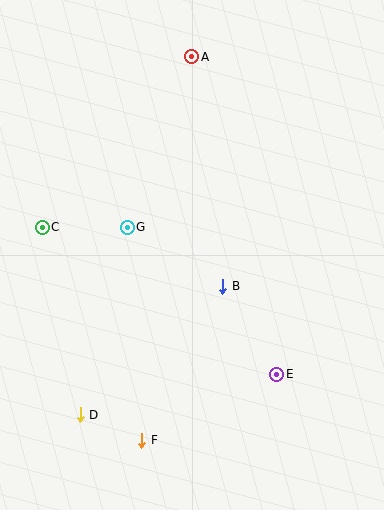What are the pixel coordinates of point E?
Point E is at (277, 374).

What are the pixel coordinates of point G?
Point G is at (127, 227).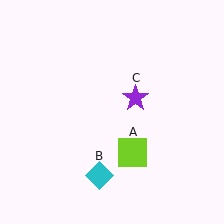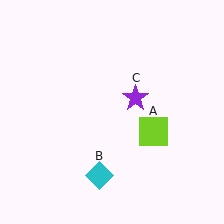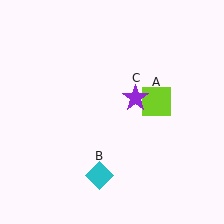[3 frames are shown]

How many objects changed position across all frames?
1 object changed position: lime square (object A).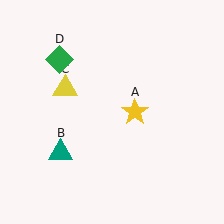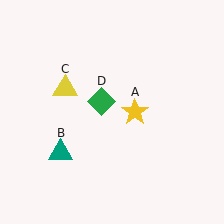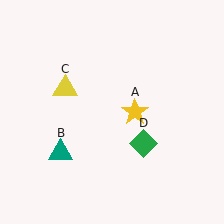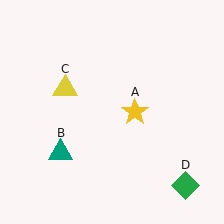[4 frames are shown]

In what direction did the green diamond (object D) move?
The green diamond (object D) moved down and to the right.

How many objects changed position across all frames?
1 object changed position: green diamond (object D).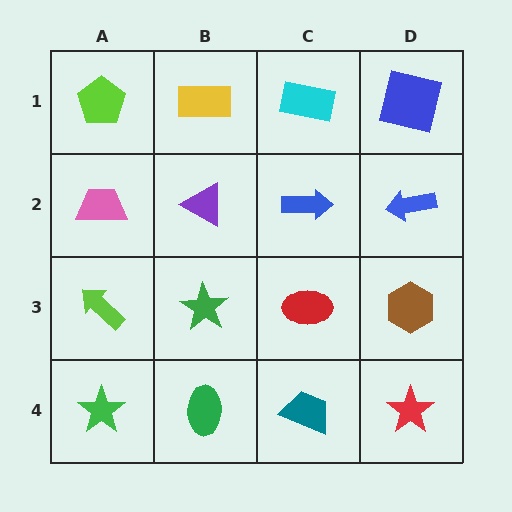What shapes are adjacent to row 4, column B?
A green star (row 3, column B), a green star (row 4, column A), a teal trapezoid (row 4, column C).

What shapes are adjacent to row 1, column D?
A blue arrow (row 2, column D), a cyan rectangle (row 1, column C).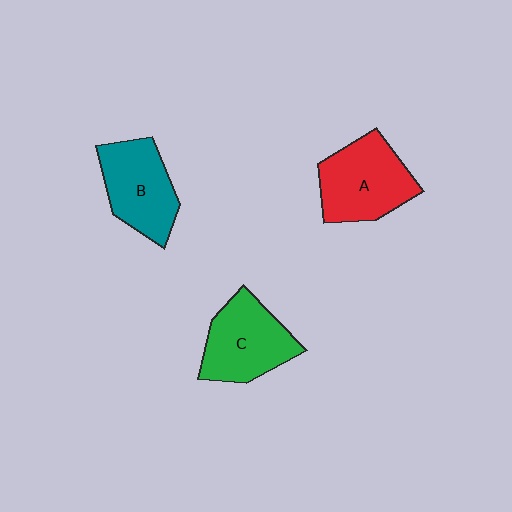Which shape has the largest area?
Shape A (red).